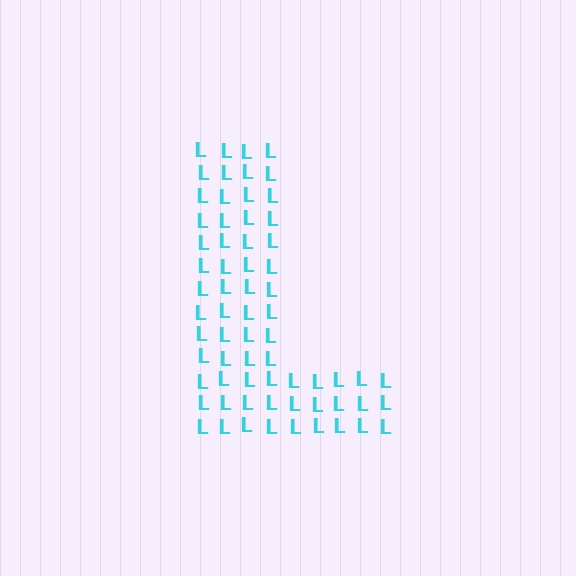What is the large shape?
The large shape is the letter L.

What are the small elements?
The small elements are letter L's.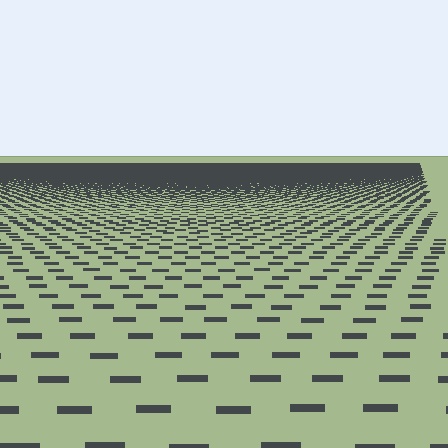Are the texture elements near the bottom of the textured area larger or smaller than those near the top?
Larger. Near the bottom, elements are closer to the viewer and appear at a bigger on-screen size.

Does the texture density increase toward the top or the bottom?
Density increases toward the top.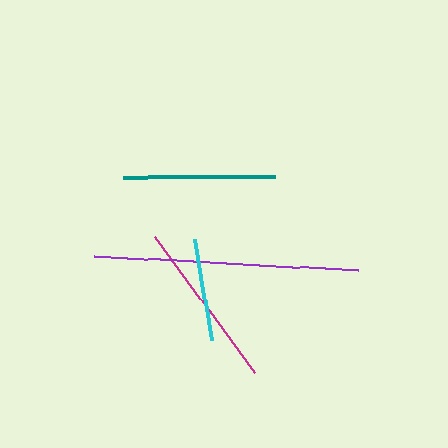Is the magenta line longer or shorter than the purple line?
The purple line is longer than the magenta line.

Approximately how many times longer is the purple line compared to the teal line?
The purple line is approximately 1.7 times the length of the teal line.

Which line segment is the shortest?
The cyan line is the shortest at approximately 102 pixels.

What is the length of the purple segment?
The purple segment is approximately 264 pixels long.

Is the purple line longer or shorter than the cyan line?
The purple line is longer than the cyan line.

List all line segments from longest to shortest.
From longest to shortest: purple, magenta, teal, cyan.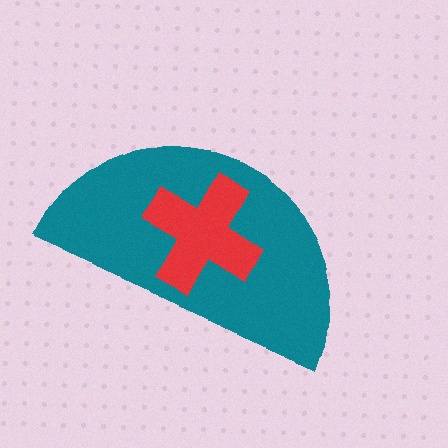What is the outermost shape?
The teal semicircle.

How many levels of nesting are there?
2.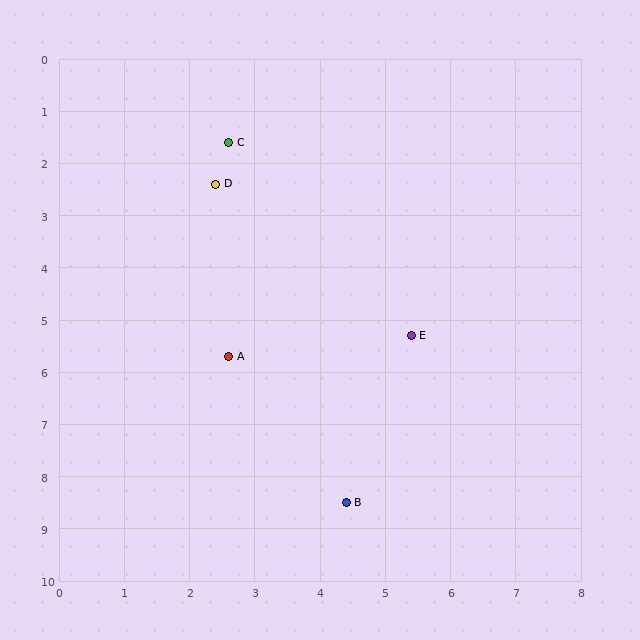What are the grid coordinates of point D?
Point D is at approximately (2.4, 2.4).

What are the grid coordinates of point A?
Point A is at approximately (2.6, 5.7).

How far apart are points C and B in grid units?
Points C and B are about 7.1 grid units apart.